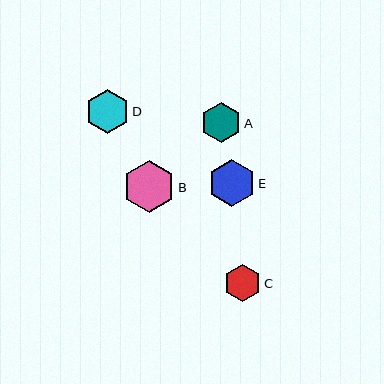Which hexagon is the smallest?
Hexagon C is the smallest with a size of approximately 37 pixels.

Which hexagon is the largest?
Hexagon B is the largest with a size of approximately 52 pixels.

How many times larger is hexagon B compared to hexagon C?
Hexagon B is approximately 1.4 times the size of hexagon C.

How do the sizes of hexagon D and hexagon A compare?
Hexagon D and hexagon A are approximately the same size.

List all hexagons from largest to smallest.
From largest to smallest: B, E, D, A, C.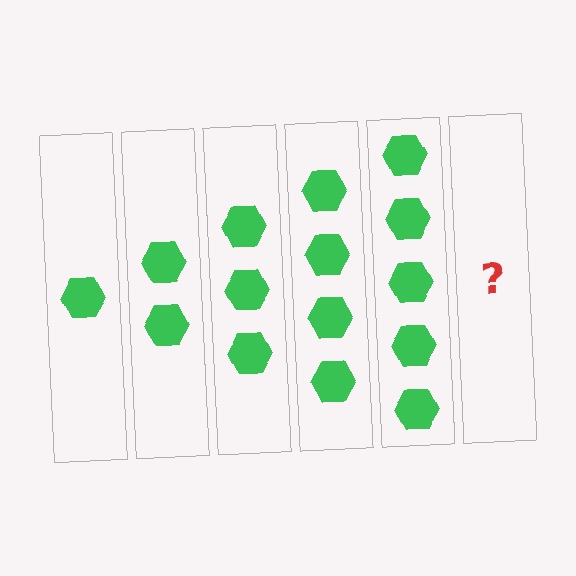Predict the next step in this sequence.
The next step is 6 hexagons.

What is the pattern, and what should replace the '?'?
The pattern is that each step adds one more hexagon. The '?' should be 6 hexagons.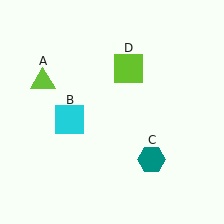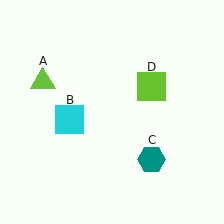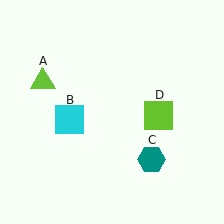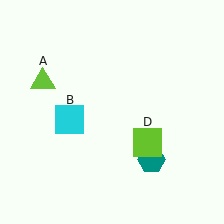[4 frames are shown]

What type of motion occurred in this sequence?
The lime square (object D) rotated clockwise around the center of the scene.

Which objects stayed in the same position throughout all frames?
Lime triangle (object A) and cyan square (object B) and teal hexagon (object C) remained stationary.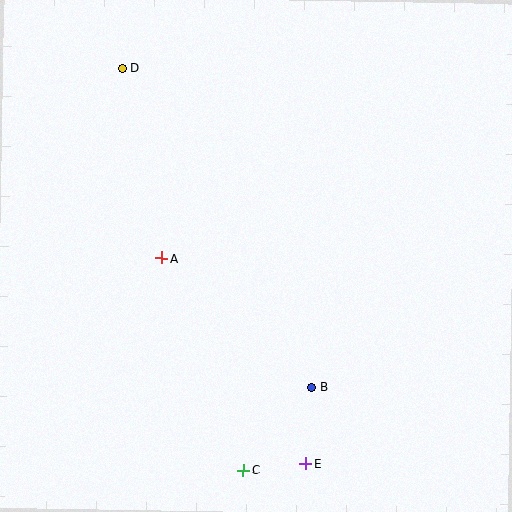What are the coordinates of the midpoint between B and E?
The midpoint between B and E is at (308, 425).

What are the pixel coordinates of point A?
Point A is at (162, 258).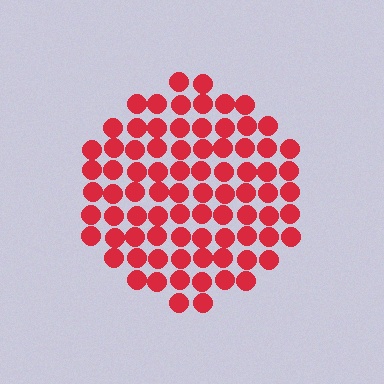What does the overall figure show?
The overall figure shows a circle.